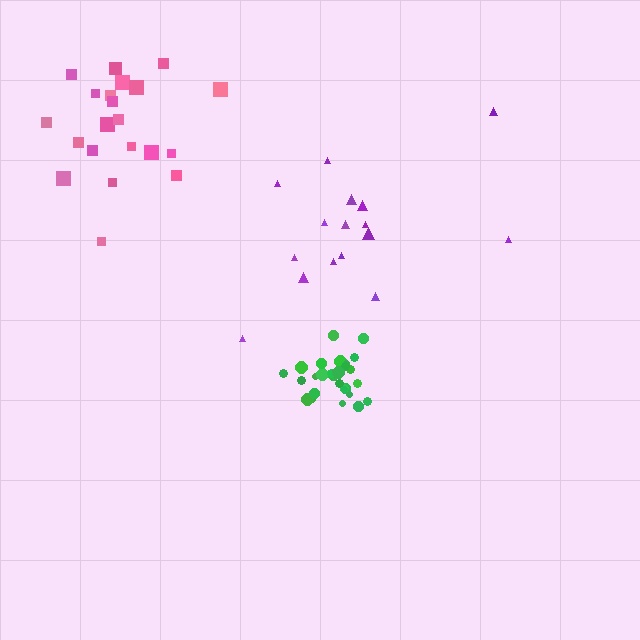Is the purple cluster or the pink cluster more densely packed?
Pink.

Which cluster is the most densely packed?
Green.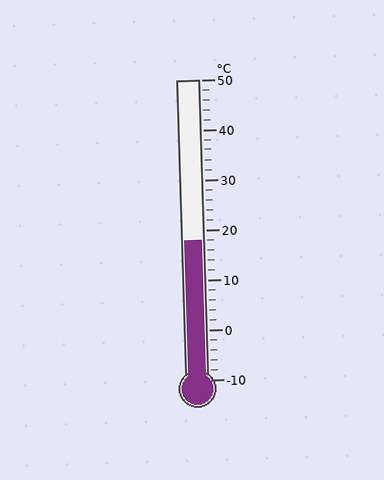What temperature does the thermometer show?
The thermometer shows approximately 18°C.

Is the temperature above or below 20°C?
The temperature is below 20°C.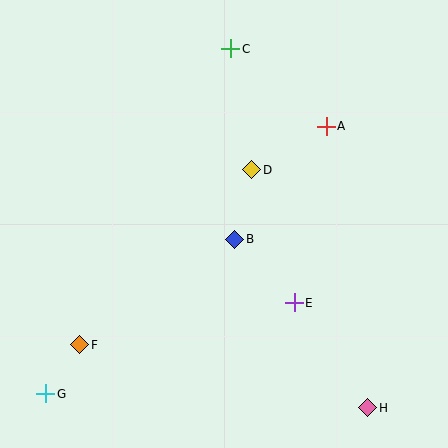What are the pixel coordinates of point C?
Point C is at (231, 49).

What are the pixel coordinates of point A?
Point A is at (326, 126).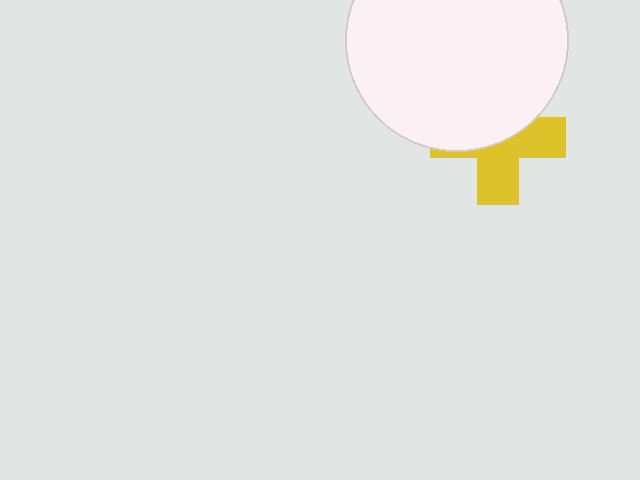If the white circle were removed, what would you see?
You would see the complete yellow cross.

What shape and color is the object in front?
The object in front is a white circle.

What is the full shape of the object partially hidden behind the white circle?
The partially hidden object is a yellow cross.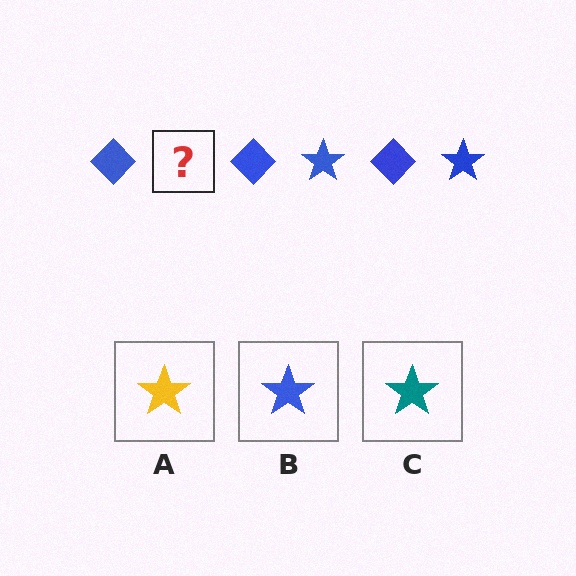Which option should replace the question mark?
Option B.